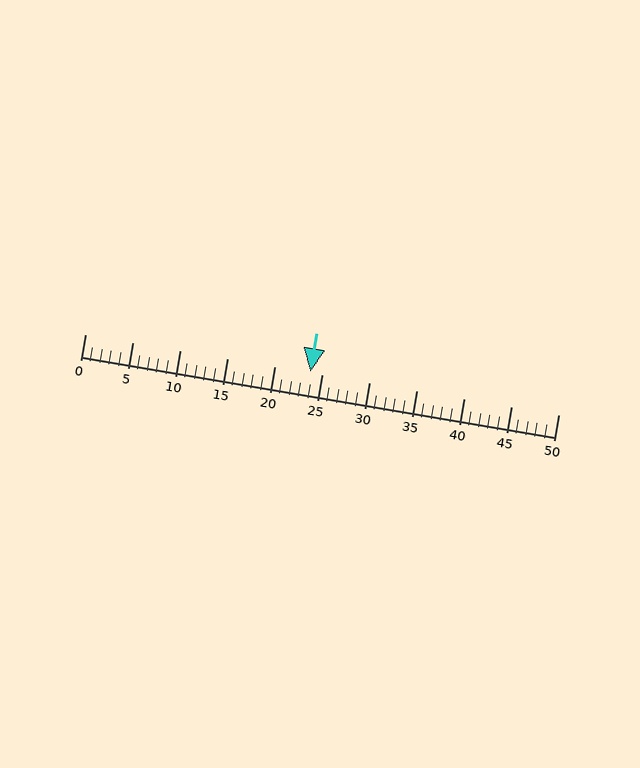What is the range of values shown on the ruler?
The ruler shows values from 0 to 50.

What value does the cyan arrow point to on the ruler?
The cyan arrow points to approximately 24.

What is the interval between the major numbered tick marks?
The major tick marks are spaced 5 units apart.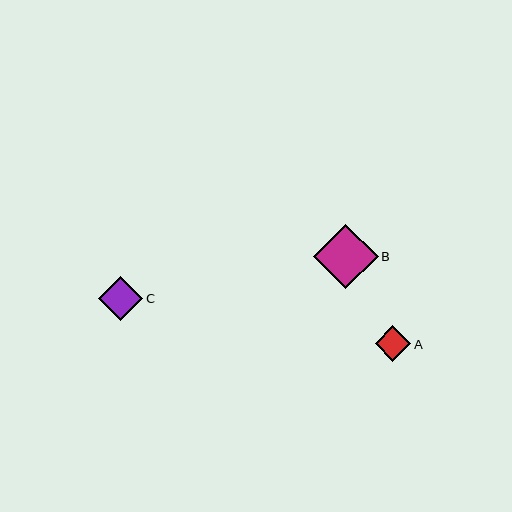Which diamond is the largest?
Diamond B is the largest with a size of approximately 65 pixels.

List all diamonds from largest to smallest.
From largest to smallest: B, C, A.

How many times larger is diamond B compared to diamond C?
Diamond B is approximately 1.5 times the size of diamond C.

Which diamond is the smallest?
Diamond A is the smallest with a size of approximately 36 pixels.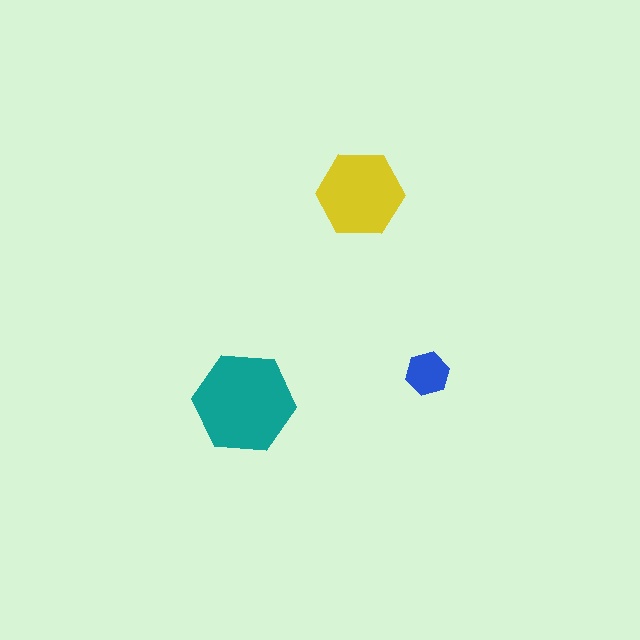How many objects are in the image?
There are 3 objects in the image.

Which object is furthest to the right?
The blue hexagon is rightmost.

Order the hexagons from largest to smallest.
the teal one, the yellow one, the blue one.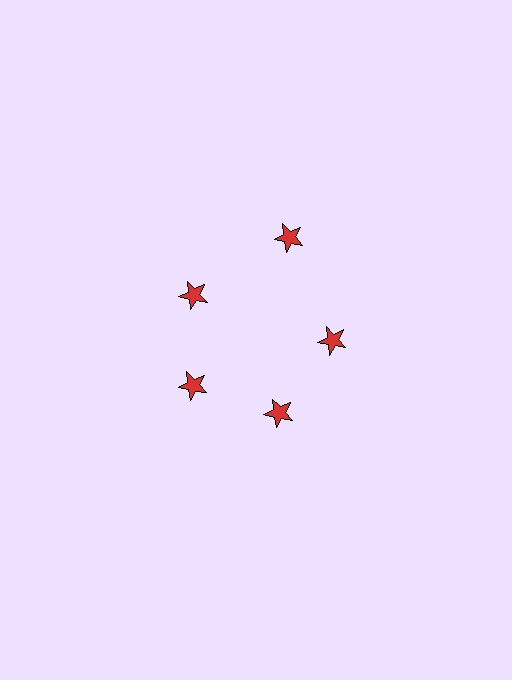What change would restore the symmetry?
The symmetry would be restored by moving it inward, back onto the ring so that all 5 stars sit at equal angles and equal distance from the center.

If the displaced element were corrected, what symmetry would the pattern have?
It would have 5-fold rotational symmetry — the pattern would map onto itself every 72 degrees.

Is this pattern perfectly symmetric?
No. The 5 red stars are arranged in a ring, but one element near the 1 o'clock position is pushed outward from the center, breaking the 5-fold rotational symmetry.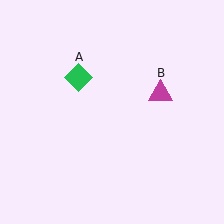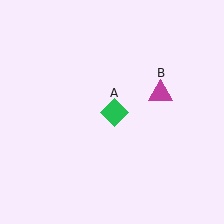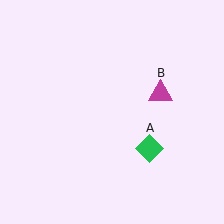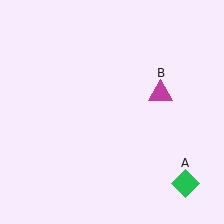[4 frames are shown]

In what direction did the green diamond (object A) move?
The green diamond (object A) moved down and to the right.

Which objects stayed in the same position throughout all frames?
Magenta triangle (object B) remained stationary.